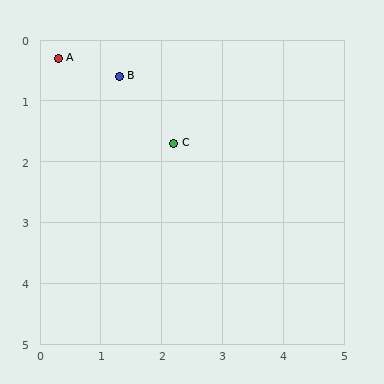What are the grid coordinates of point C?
Point C is at approximately (2.2, 1.7).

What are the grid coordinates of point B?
Point B is at approximately (1.3, 0.6).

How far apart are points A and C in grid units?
Points A and C are about 2.4 grid units apart.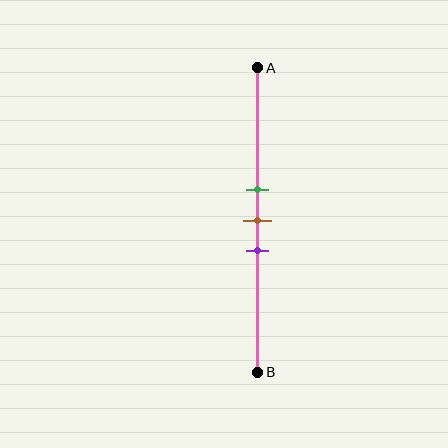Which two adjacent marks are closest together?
The green and brown marks are the closest adjacent pair.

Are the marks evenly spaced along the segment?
Yes, the marks are approximately evenly spaced.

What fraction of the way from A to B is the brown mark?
The brown mark is approximately 50% (0.5) of the way from A to B.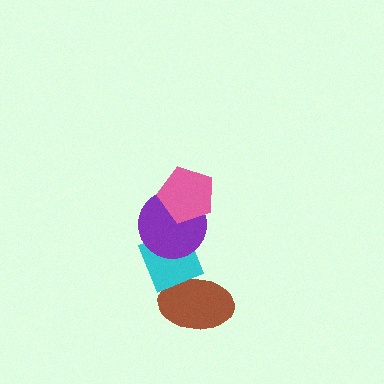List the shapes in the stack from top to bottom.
From top to bottom: the pink pentagon, the purple circle, the cyan diamond, the brown ellipse.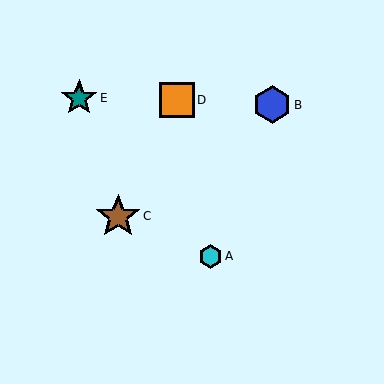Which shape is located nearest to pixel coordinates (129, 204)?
The brown star (labeled C) at (118, 216) is nearest to that location.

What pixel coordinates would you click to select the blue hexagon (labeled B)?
Click at (272, 105) to select the blue hexagon B.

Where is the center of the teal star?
The center of the teal star is at (79, 98).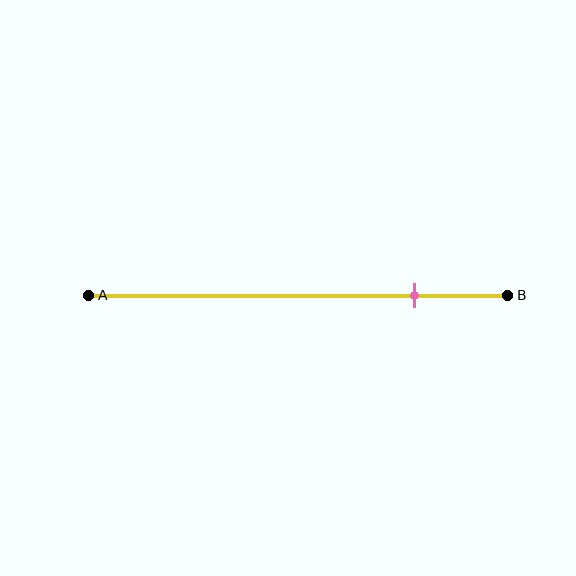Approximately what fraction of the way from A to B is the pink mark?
The pink mark is approximately 80% of the way from A to B.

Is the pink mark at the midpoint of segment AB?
No, the mark is at about 80% from A, not at the 50% midpoint.